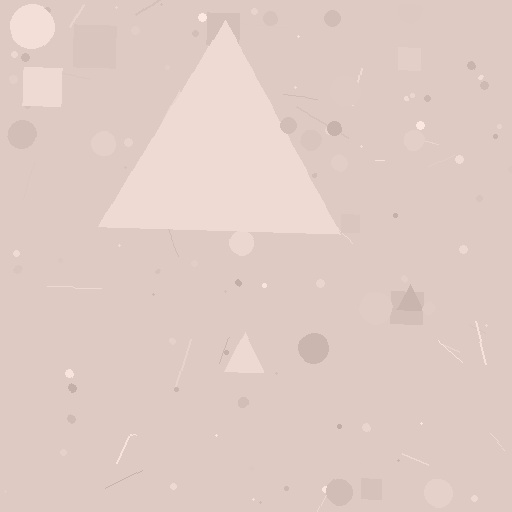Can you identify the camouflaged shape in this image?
The camouflaged shape is a triangle.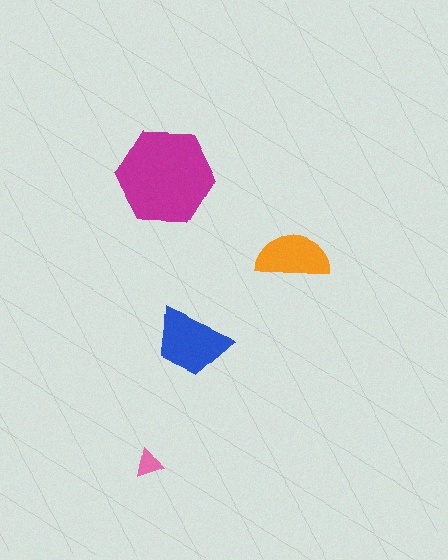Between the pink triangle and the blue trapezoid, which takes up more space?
The blue trapezoid.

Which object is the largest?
The magenta hexagon.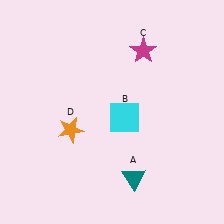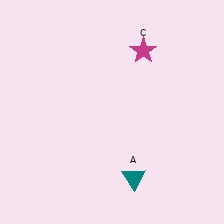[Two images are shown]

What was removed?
The orange star (D), the cyan square (B) were removed in Image 2.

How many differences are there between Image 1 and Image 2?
There are 2 differences between the two images.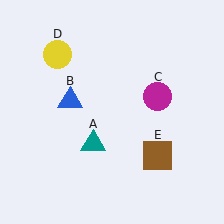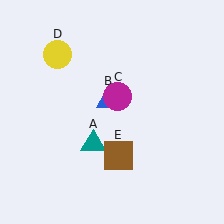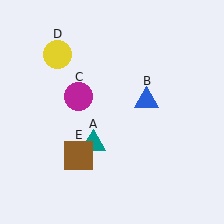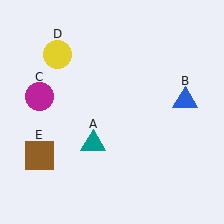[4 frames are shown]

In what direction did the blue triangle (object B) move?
The blue triangle (object B) moved right.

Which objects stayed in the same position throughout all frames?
Teal triangle (object A) and yellow circle (object D) remained stationary.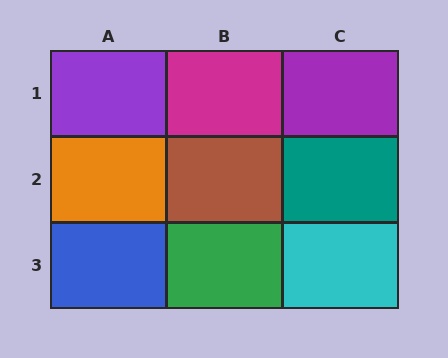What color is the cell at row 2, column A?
Orange.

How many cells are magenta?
1 cell is magenta.